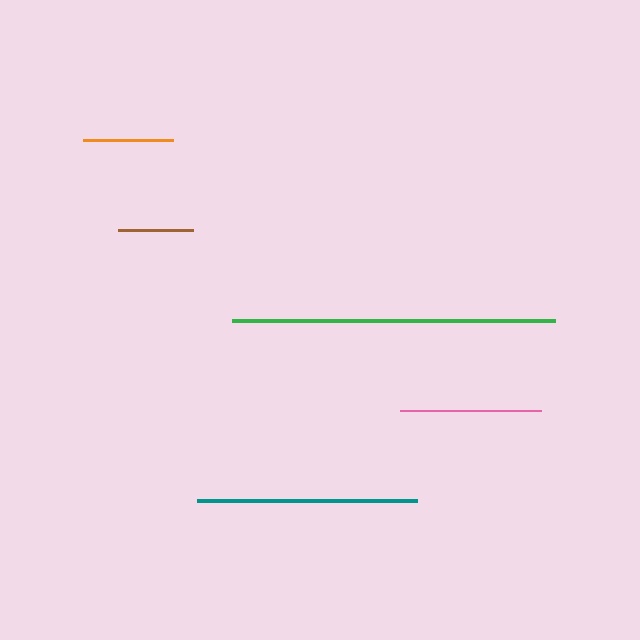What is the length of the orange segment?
The orange segment is approximately 90 pixels long.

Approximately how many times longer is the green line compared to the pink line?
The green line is approximately 2.3 times the length of the pink line.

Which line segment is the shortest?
The brown line is the shortest at approximately 75 pixels.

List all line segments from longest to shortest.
From longest to shortest: green, teal, pink, orange, brown.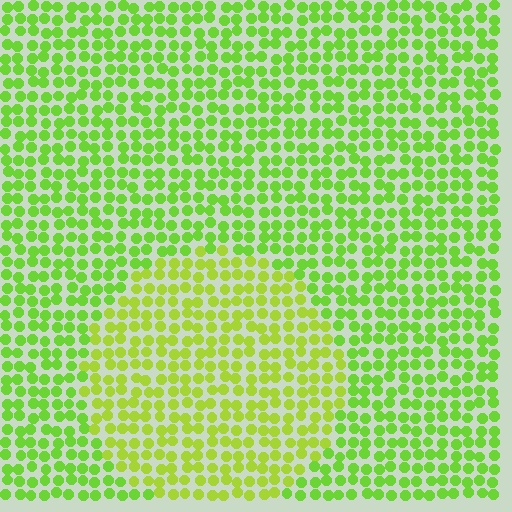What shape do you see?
I see a circle.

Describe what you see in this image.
The image is filled with small lime elements in a uniform arrangement. A circle-shaped region is visible where the elements are tinted to a slightly different hue, forming a subtle color boundary.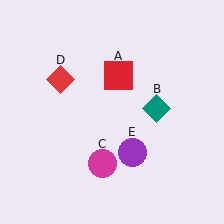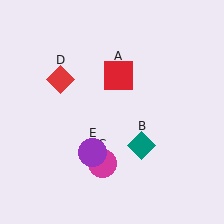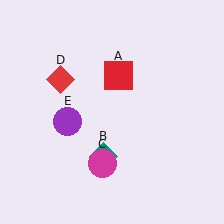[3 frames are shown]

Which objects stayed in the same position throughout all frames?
Red square (object A) and magenta circle (object C) and red diamond (object D) remained stationary.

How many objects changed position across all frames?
2 objects changed position: teal diamond (object B), purple circle (object E).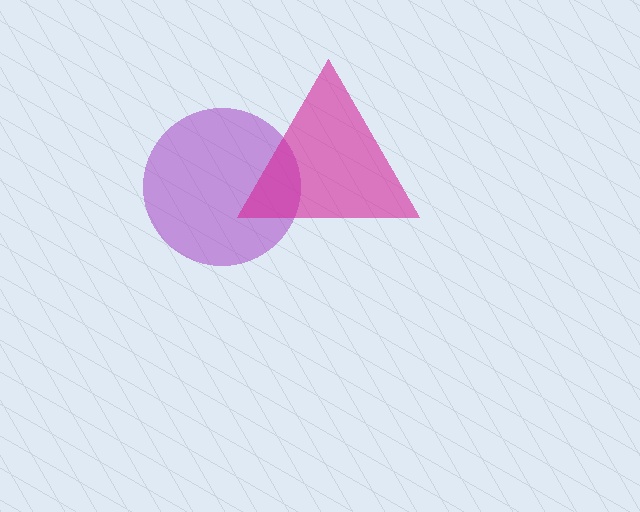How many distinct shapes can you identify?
There are 2 distinct shapes: a purple circle, a magenta triangle.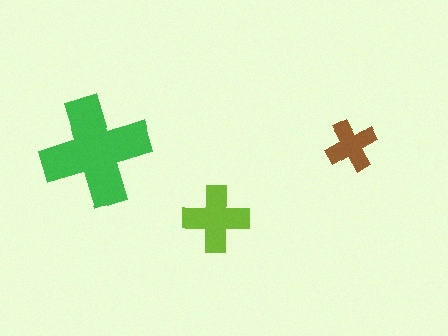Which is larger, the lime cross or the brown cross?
The lime one.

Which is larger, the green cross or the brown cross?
The green one.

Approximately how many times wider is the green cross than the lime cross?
About 1.5 times wider.